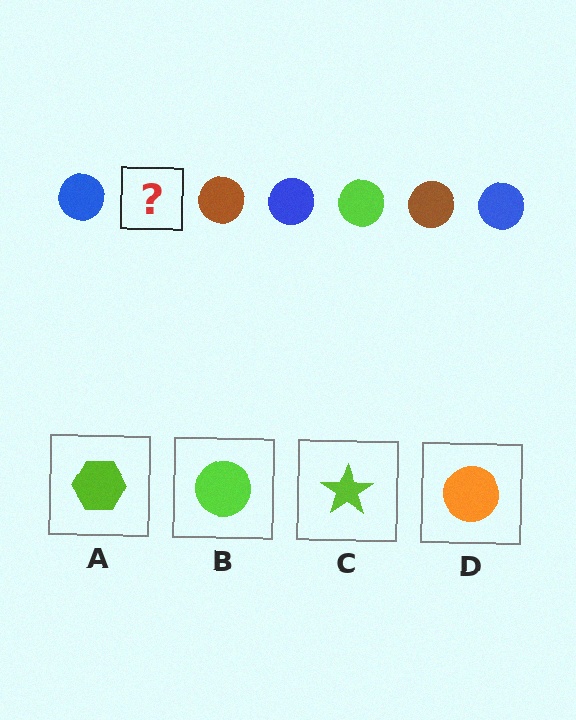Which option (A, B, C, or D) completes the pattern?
B.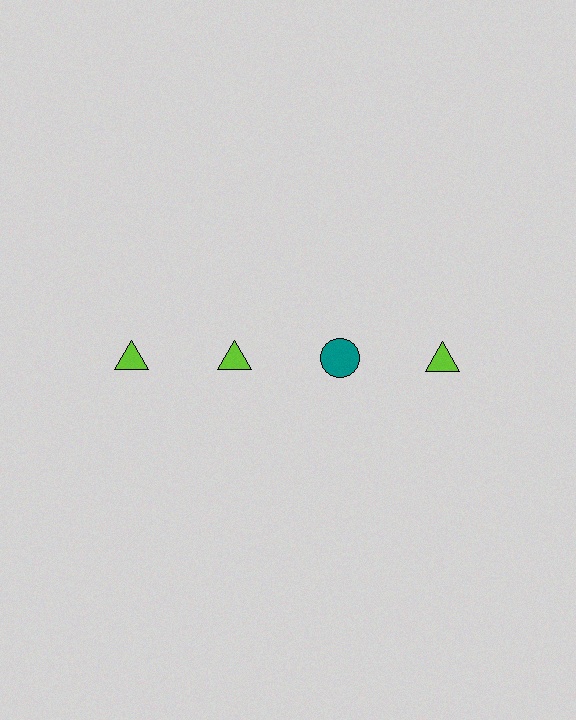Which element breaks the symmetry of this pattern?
The teal circle in the top row, center column breaks the symmetry. All other shapes are lime triangles.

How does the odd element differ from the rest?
It differs in both color (teal instead of lime) and shape (circle instead of triangle).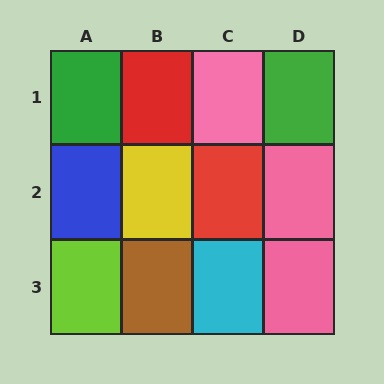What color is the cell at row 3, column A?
Lime.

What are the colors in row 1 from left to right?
Green, red, pink, green.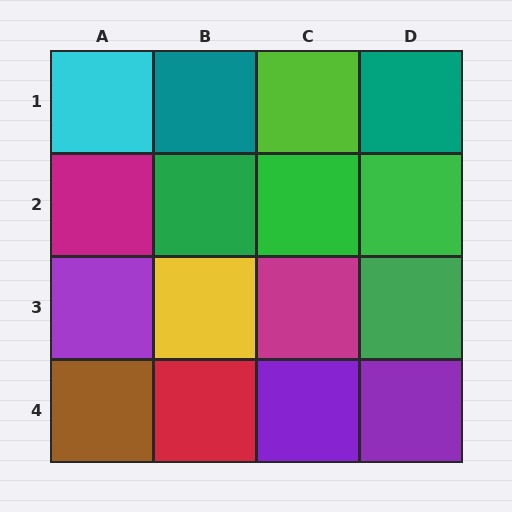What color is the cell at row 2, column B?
Green.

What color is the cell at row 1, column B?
Teal.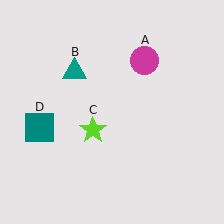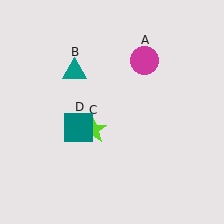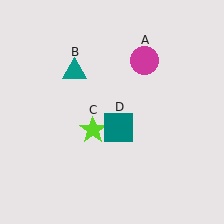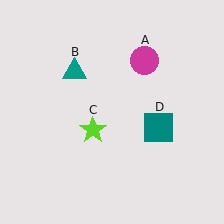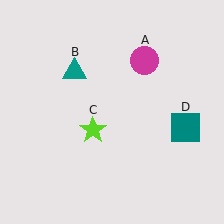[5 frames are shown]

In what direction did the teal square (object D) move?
The teal square (object D) moved right.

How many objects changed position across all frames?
1 object changed position: teal square (object D).